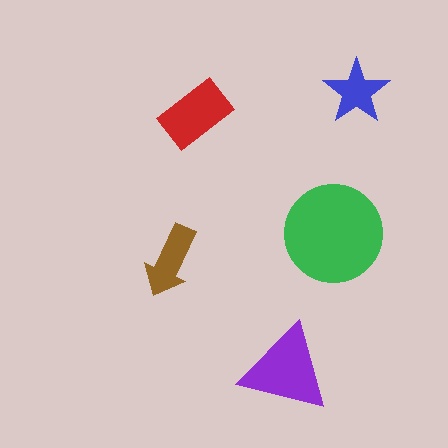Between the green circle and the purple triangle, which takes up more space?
The green circle.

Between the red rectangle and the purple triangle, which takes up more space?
The purple triangle.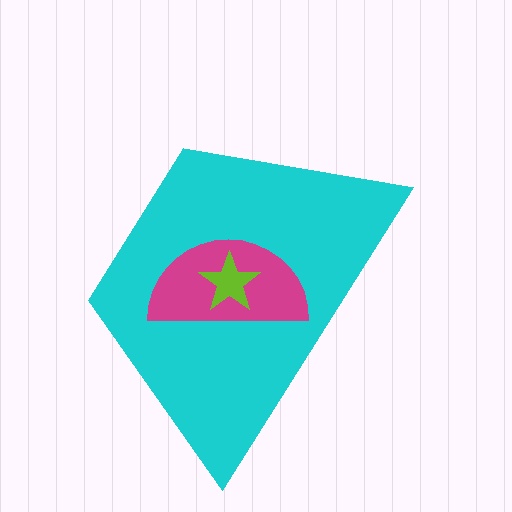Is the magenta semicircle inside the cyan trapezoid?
Yes.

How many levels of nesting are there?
3.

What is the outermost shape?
The cyan trapezoid.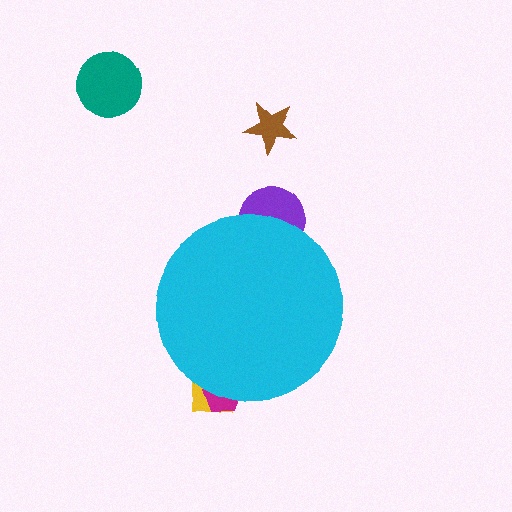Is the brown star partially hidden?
No, the brown star is fully visible.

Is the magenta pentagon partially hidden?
Yes, the magenta pentagon is partially hidden behind the cyan circle.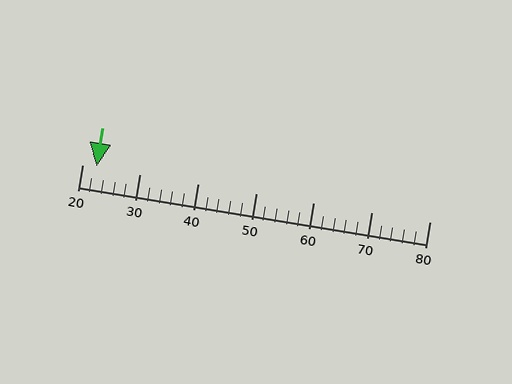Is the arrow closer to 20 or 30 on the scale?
The arrow is closer to 20.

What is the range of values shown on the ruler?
The ruler shows values from 20 to 80.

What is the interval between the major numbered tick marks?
The major tick marks are spaced 10 units apart.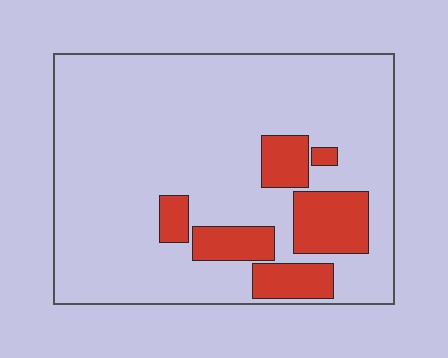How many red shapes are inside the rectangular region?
6.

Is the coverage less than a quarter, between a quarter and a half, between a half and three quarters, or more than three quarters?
Less than a quarter.